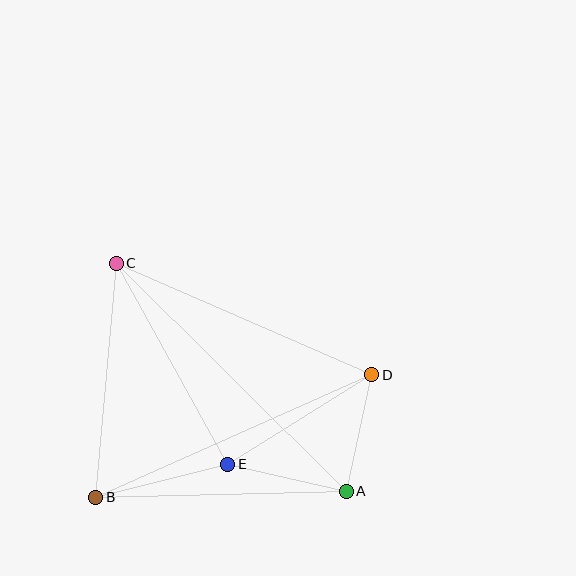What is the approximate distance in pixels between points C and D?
The distance between C and D is approximately 279 pixels.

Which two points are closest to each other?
Points A and D are closest to each other.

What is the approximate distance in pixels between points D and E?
The distance between D and E is approximately 169 pixels.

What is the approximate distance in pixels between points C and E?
The distance between C and E is approximately 230 pixels.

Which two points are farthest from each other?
Points A and C are farthest from each other.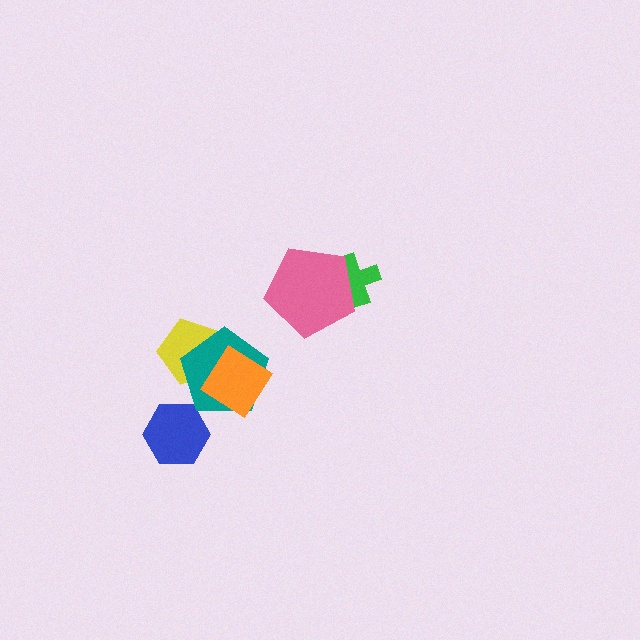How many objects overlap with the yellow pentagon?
2 objects overlap with the yellow pentagon.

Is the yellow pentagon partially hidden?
Yes, it is partially covered by another shape.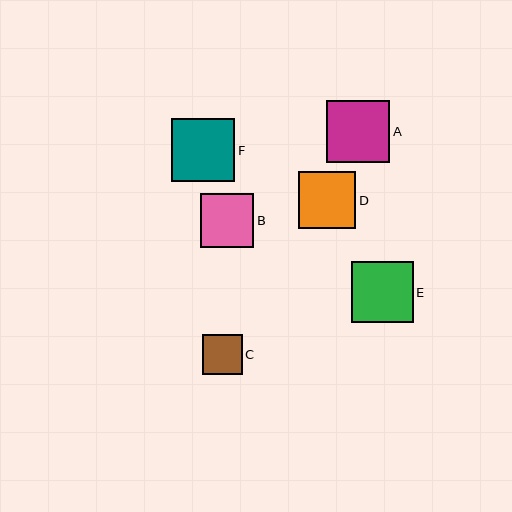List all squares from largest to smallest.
From largest to smallest: F, A, E, D, B, C.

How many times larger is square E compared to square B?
Square E is approximately 1.1 times the size of square B.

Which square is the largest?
Square F is the largest with a size of approximately 63 pixels.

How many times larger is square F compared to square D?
Square F is approximately 1.1 times the size of square D.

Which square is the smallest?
Square C is the smallest with a size of approximately 40 pixels.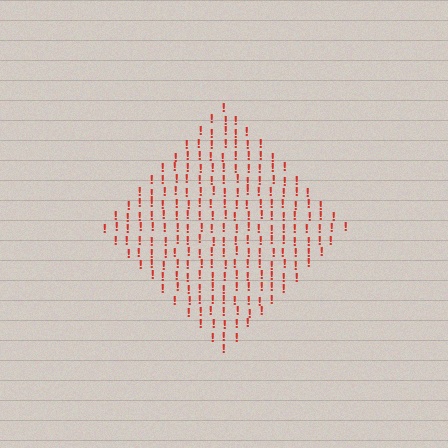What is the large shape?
The large shape is a diamond.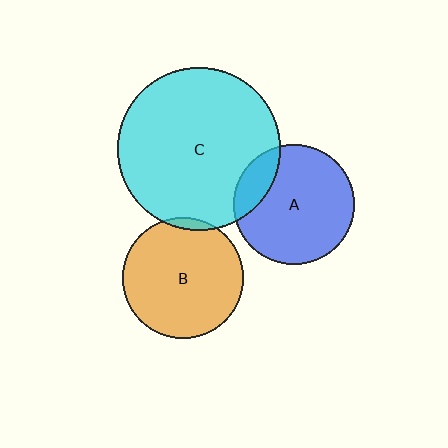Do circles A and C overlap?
Yes.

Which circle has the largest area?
Circle C (cyan).